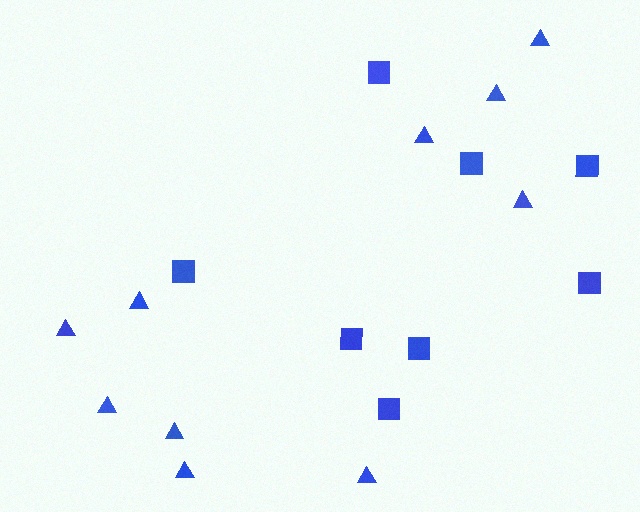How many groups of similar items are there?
There are 2 groups: one group of triangles (10) and one group of squares (8).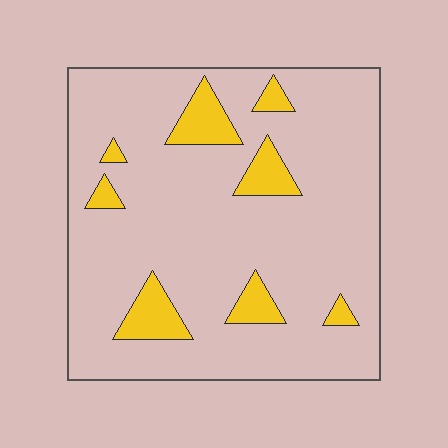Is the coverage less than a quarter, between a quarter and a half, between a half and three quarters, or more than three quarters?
Less than a quarter.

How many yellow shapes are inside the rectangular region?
8.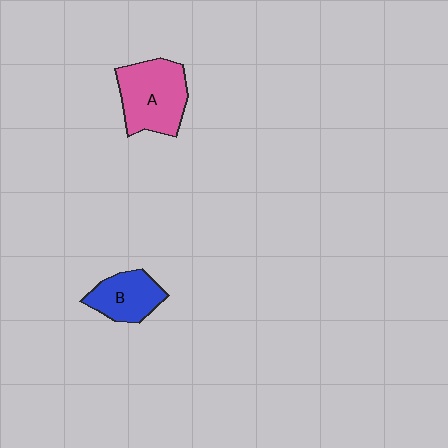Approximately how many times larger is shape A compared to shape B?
Approximately 1.5 times.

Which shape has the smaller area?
Shape B (blue).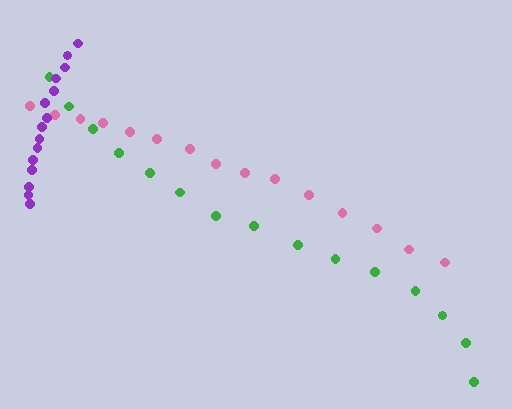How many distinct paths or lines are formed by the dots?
There are 3 distinct paths.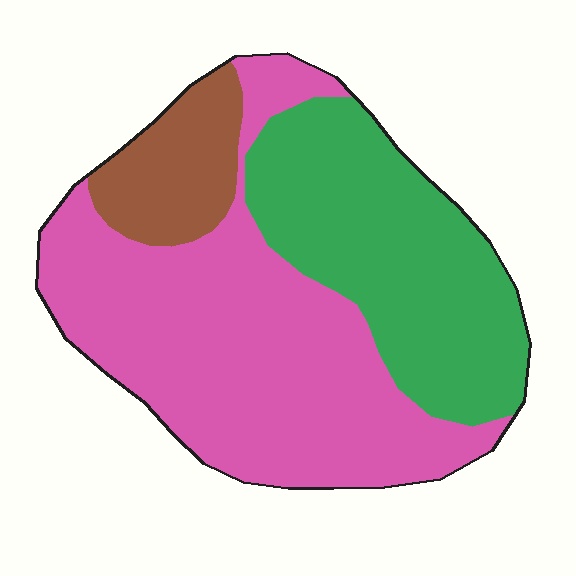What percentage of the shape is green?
Green takes up between a third and a half of the shape.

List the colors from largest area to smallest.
From largest to smallest: pink, green, brown.